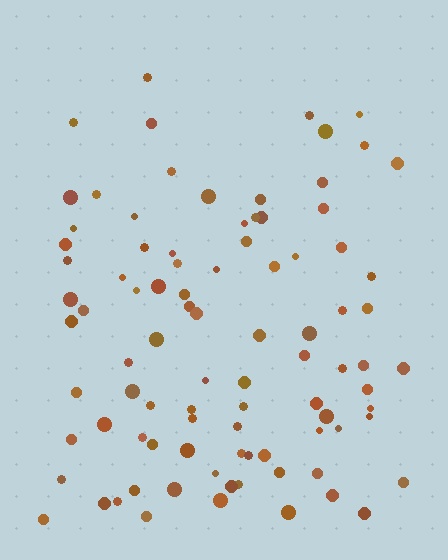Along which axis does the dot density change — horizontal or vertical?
Vertical.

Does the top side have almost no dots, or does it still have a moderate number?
Still a moderate number, just noticeably fewer than the bottom.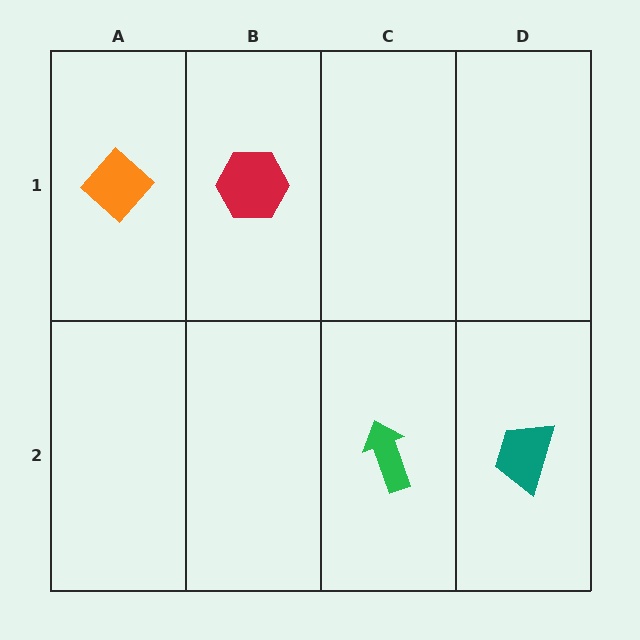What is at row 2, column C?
A green arrow.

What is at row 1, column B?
A red hexagon.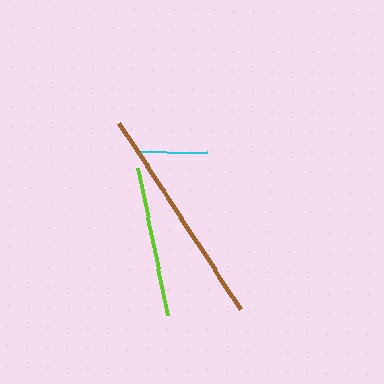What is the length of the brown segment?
The brown segment is approximately 223 pixels long.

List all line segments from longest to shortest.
From longest to shortest: brown, lime, cyan.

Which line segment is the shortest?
The cyan line is the shortest at approximately 71 pixels.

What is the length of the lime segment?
The lime segment is approximately 149 pixels long.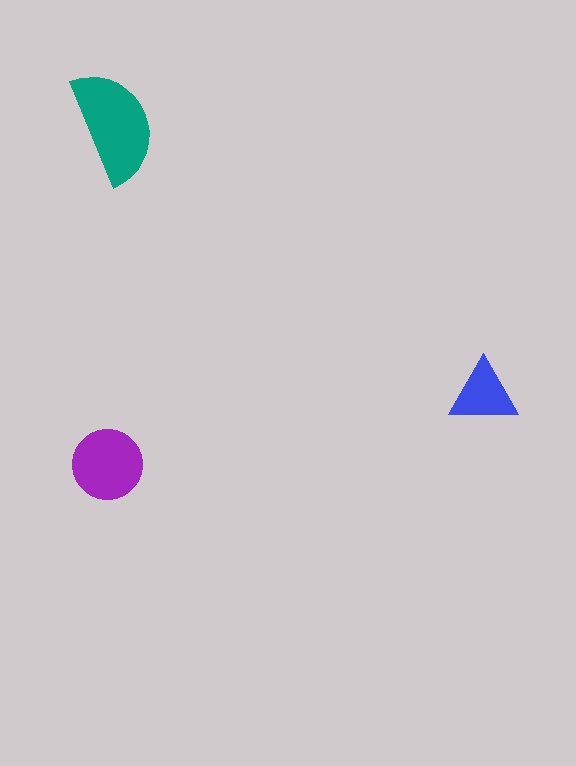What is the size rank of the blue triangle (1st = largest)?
3rd.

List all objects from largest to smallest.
The teal semicircle, the purple circle, the blue triangle.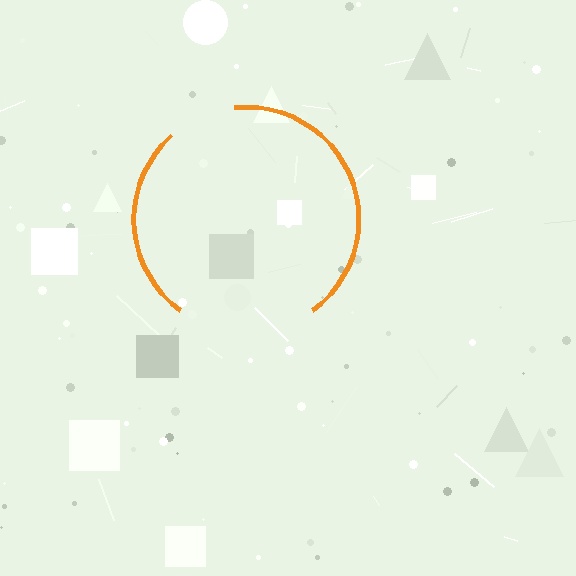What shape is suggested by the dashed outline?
The dashed outline suggests a circle.